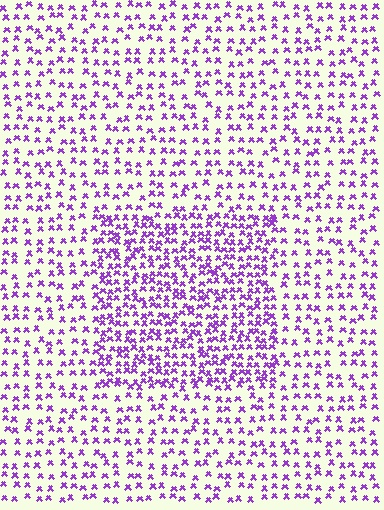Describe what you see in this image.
The image contains small purple elements arranged at two different densities. A rectangle-shaped region is visible where the elements are more densely packed than the surrounding area.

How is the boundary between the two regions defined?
The boundary is defined by a change in element density (approximately 1.9x ratio). All elements are the same color, size, and shape.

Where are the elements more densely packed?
The elements are more densely packed inside the rectangle boundary.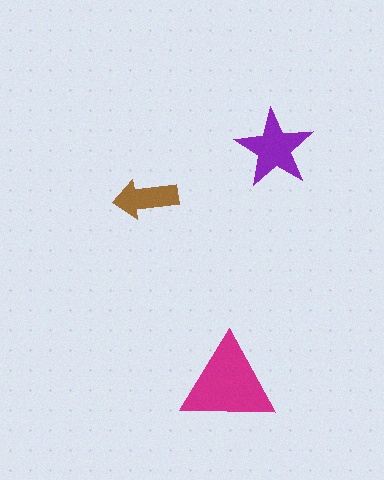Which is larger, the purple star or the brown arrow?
The purple star.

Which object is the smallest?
The brown arrow.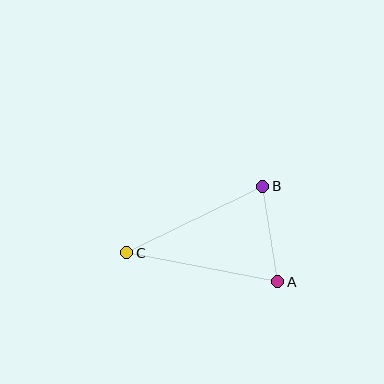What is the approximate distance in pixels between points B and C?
The distance between B and C is approximately 151 pixels.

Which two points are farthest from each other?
Points A and C are farthest from each other.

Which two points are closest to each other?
Points A and B are closest to each other.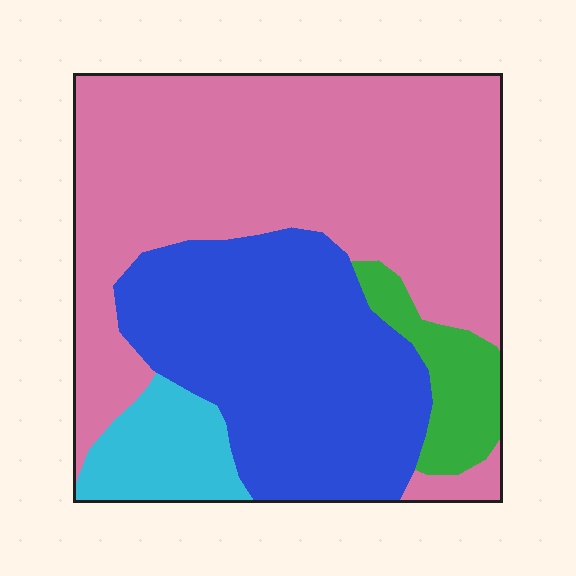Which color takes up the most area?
Pink, at roughly 50%.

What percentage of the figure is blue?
Blue takes up between a sixth and a third of the figure.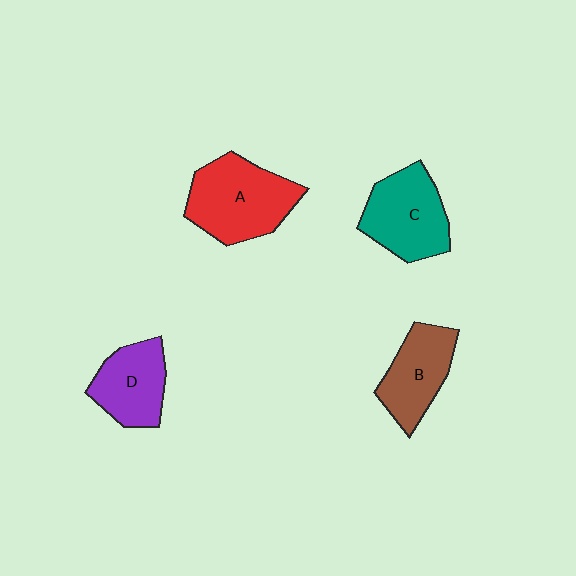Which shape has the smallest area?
Shape D (purple).